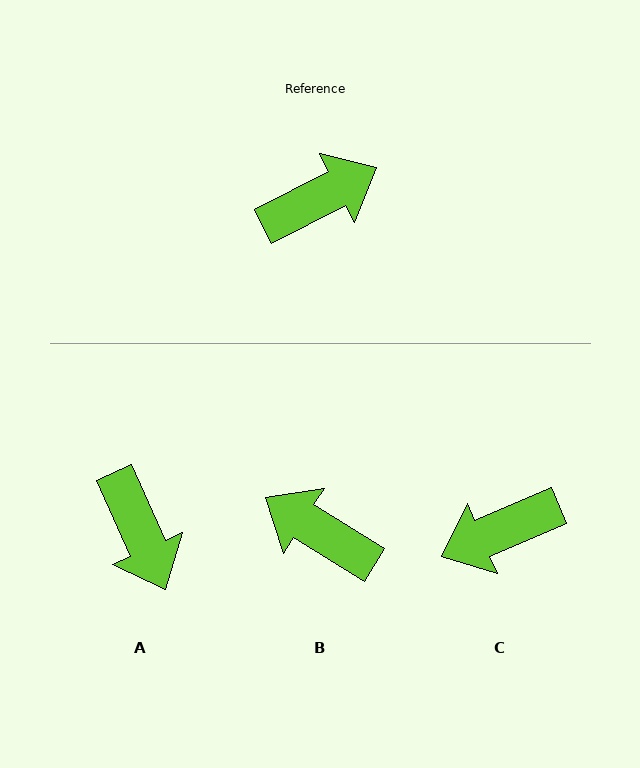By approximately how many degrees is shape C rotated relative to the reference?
Approximately 176 degrees counter-clockwise.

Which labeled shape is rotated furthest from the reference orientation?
C, about 176 degrees away.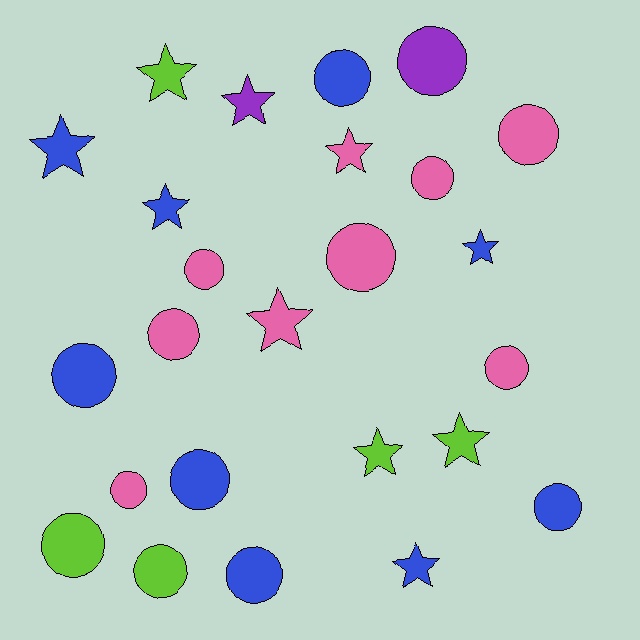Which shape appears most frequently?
Circle, with 15 objects.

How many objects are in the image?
There are 25 objects.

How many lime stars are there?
There are 3 lime stars.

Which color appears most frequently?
Pink, with 9 objects.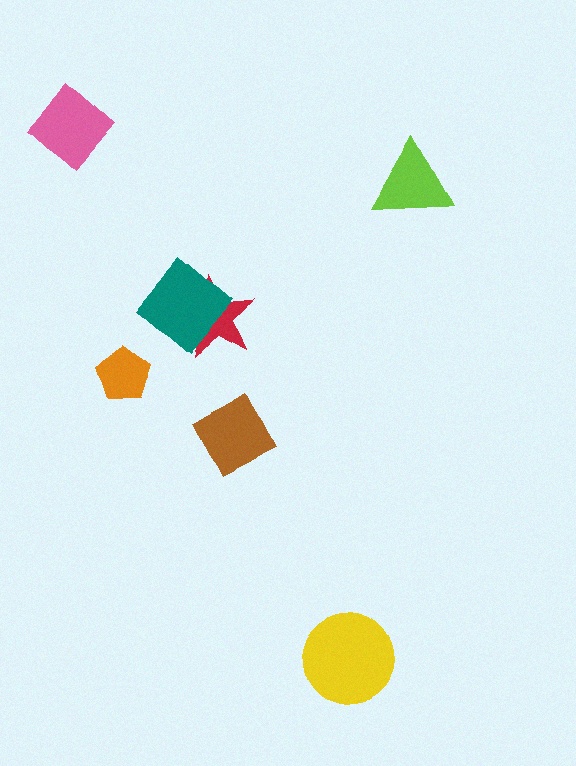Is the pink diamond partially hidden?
No, no other shape covers it.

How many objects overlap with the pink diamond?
0 objects overlap with the pink diamond.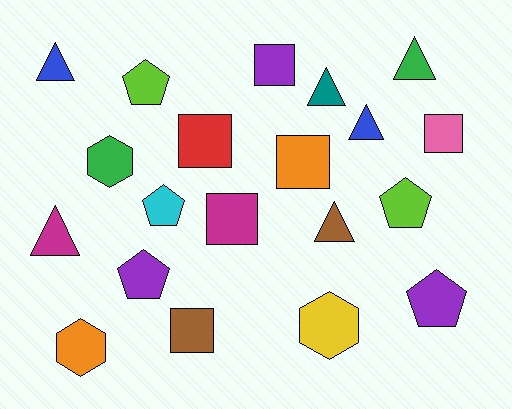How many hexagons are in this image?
There are 3 hexagons.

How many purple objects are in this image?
There are 3 purple objects.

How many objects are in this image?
There are 20 objects.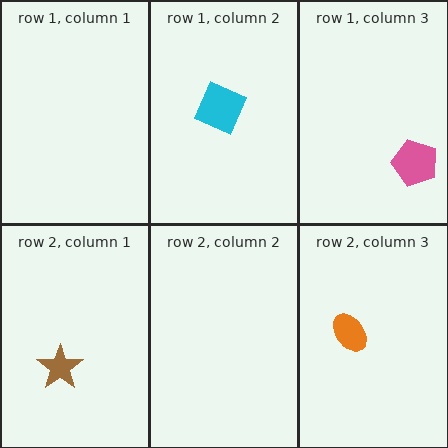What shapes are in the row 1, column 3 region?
The pink pentagon.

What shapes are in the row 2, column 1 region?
The brown star.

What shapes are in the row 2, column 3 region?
The orange ellipse.